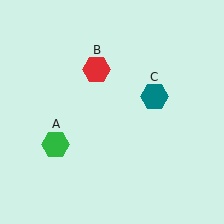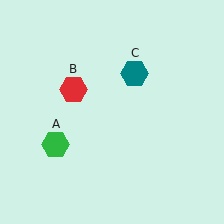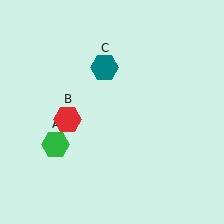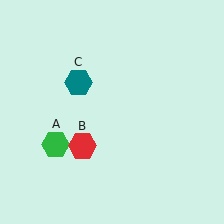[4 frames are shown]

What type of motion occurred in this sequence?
The red hexagon (object B), teal hexagon (object C) rotated counterclockwise around the center of the scene.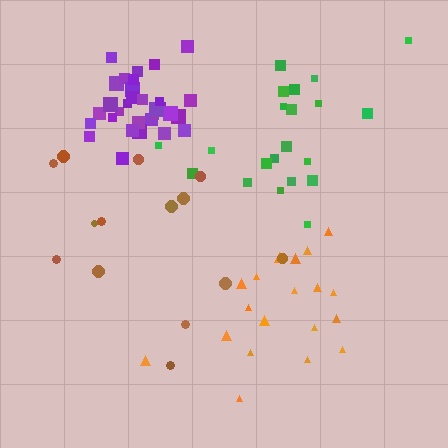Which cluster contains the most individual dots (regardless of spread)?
Purple (31).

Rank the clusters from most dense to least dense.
purple, orange, green, brown.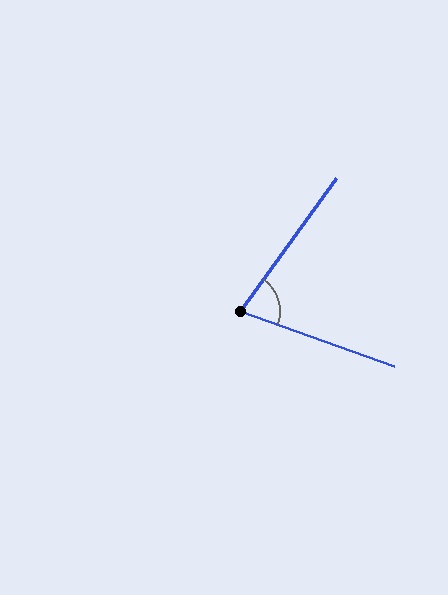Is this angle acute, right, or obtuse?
It is acute.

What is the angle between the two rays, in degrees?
Approximately 74 degrees.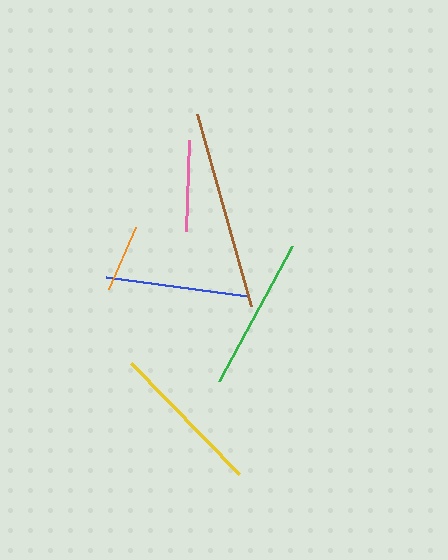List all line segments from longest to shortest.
From longest to shortest: brown, yellow, green, blue, pink, orange.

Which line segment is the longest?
The brown line is the longest at approximately 199 pixels.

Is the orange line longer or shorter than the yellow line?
The yellow line is longer than the orange line.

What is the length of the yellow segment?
The yellow segment is approximately 155 pixels long.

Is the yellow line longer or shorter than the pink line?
The yellow line is longer than the pink line.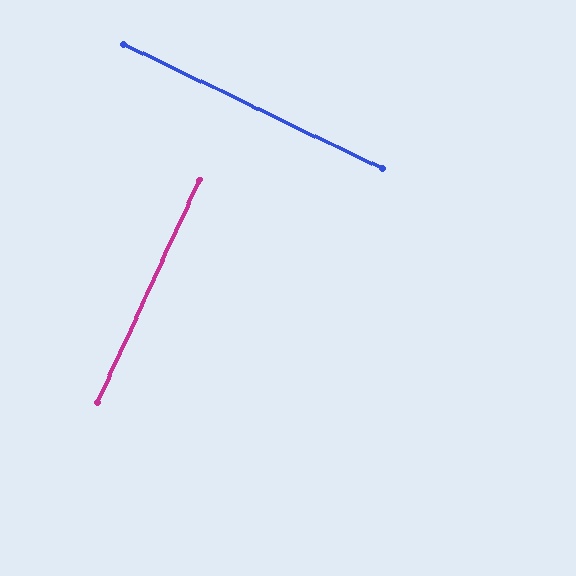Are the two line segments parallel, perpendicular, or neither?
Perpendicular — they meet at approximately 89°.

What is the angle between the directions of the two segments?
Approximately 89 degrees.